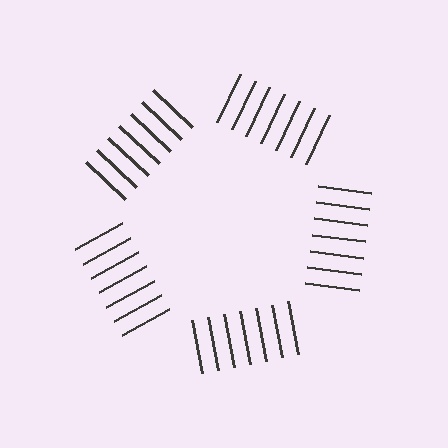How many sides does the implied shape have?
5 sides — the line-ends trace a pentagon.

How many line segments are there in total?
35 — 7 along each of the 5 edges.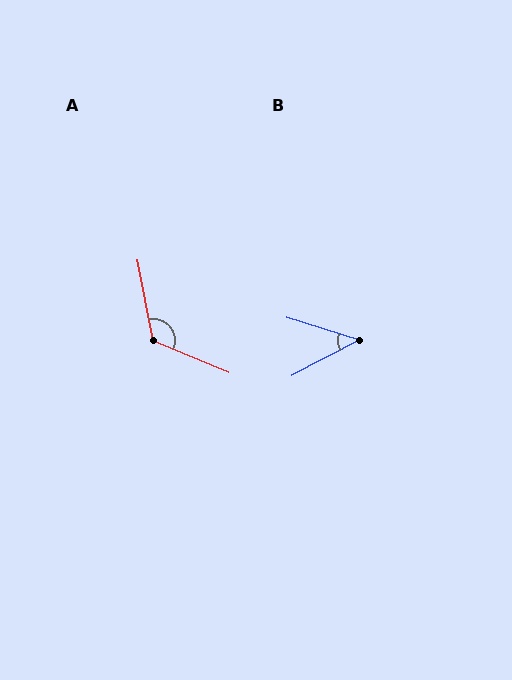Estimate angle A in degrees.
Approximately 124 degrees.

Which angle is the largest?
A, at approximately 124 degrees.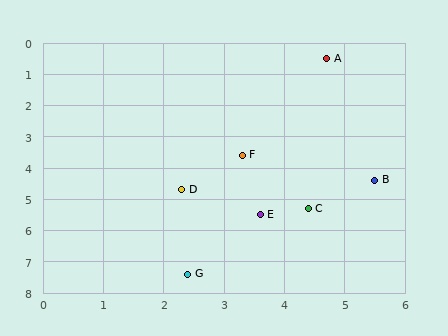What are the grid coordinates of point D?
Point D is at approximately (2.3, 4.7).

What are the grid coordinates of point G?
Point G is at approximately (2.4, 7.4).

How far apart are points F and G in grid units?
Points F and G are about 3.9 grid units apart.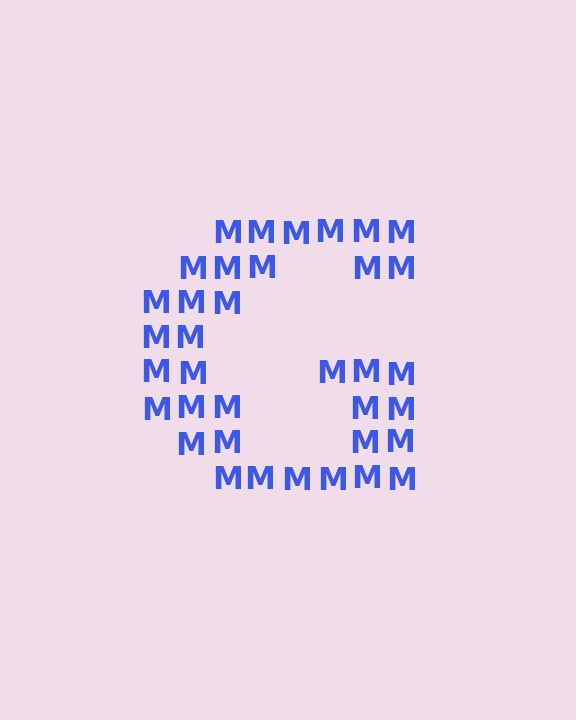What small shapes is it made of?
It is made of small letter M's.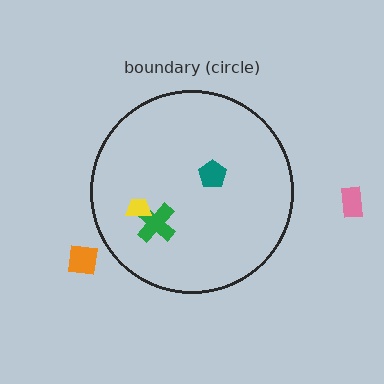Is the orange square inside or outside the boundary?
Outside.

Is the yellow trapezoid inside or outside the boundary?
Inside.